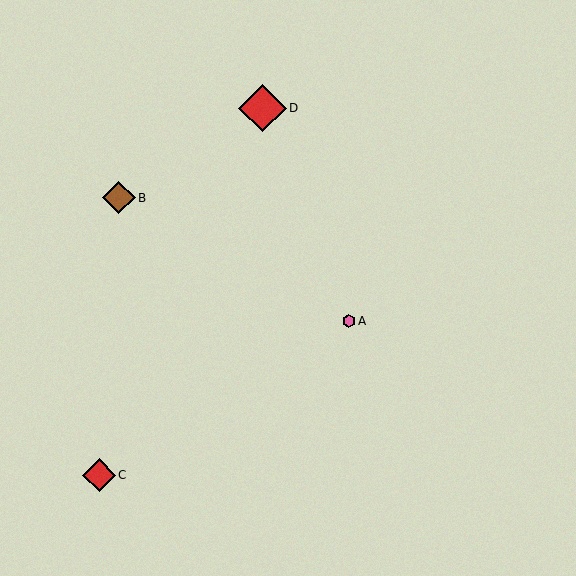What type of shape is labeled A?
Shape A is a pink hexagon.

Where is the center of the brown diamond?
The center of the brown diamond is at (119, 198).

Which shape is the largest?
The red diamond (labeled D) is the largest.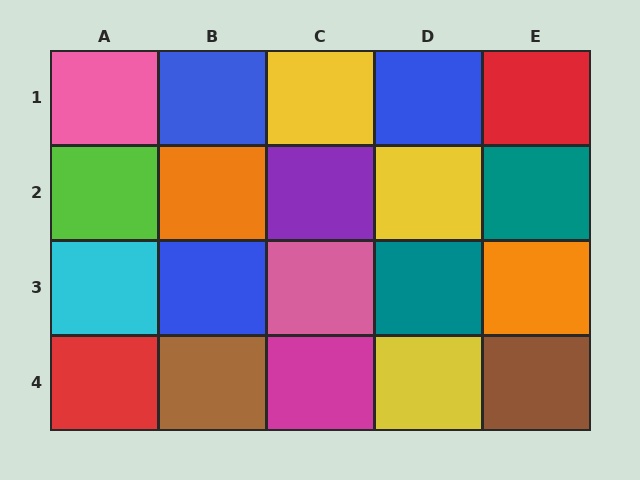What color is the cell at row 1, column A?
Pink.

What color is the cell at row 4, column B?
Brown.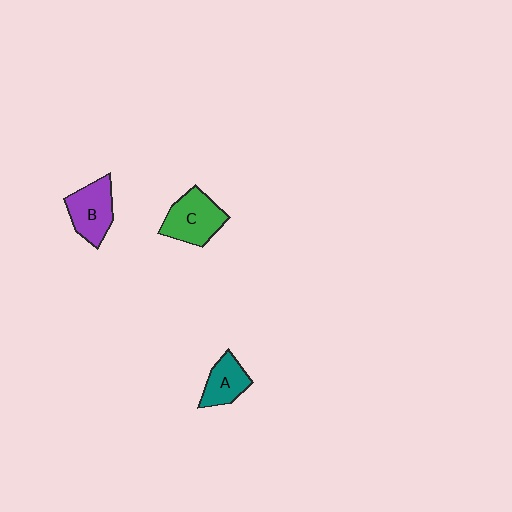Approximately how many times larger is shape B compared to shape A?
Approximately 1.3 times.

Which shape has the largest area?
Shape C (green).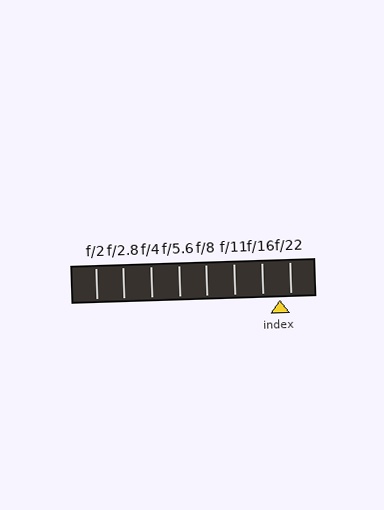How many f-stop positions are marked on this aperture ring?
There are 8 f-stop positions marked.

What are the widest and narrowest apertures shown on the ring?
The widest aperture shown is f/2 and the narrowest is f/22.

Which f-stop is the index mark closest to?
The index mark is closest to f/22.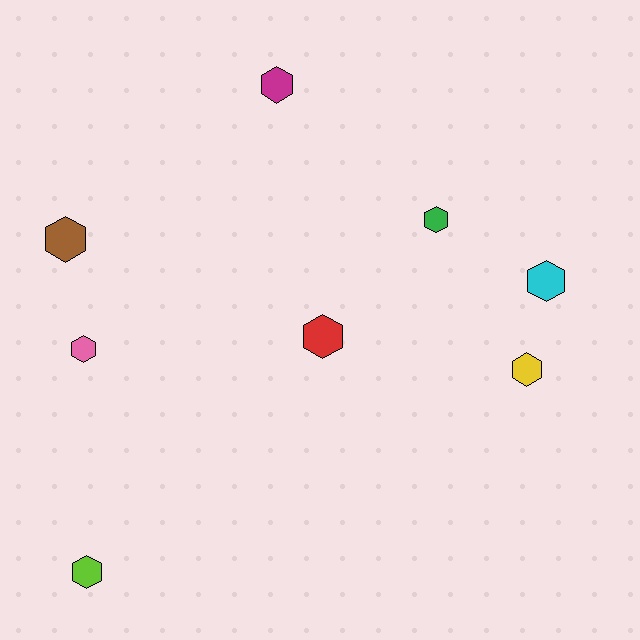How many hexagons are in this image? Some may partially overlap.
There are 8 hexagons.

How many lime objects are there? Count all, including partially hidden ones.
There is 1 lime object.